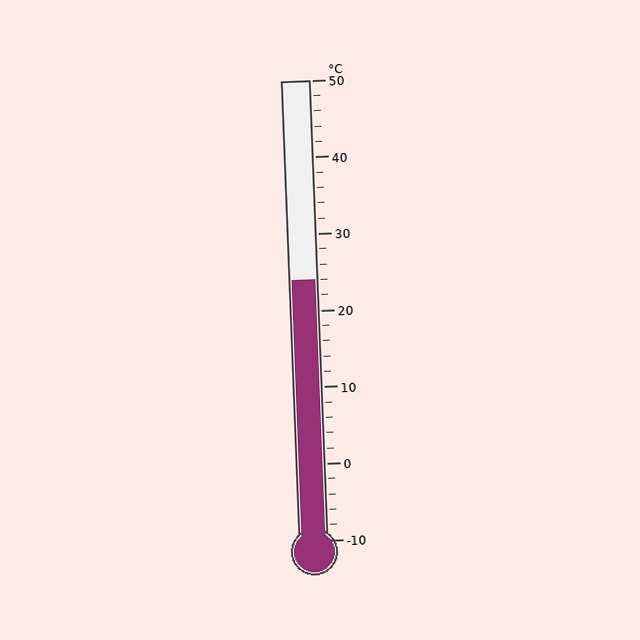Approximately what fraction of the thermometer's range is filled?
The thermometer is filled to approximately 55% of its range.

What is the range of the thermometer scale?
The thermometer scale ranges from -10°C to 50°C.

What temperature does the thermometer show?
The thermometer shows approximately 24°C.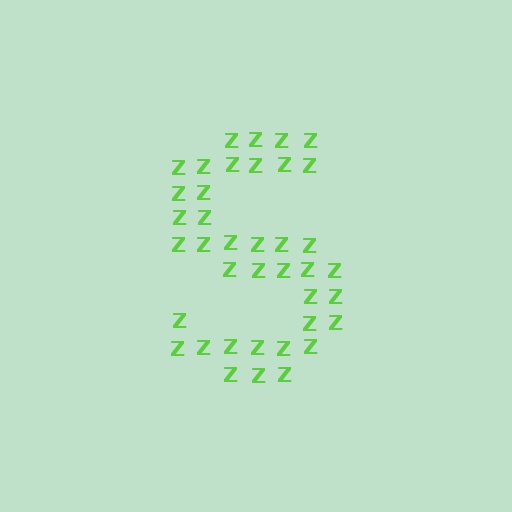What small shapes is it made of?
It is made of small letter Z's.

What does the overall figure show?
The overall figure shows the letter S.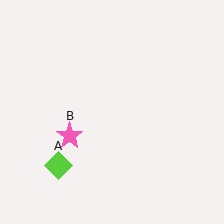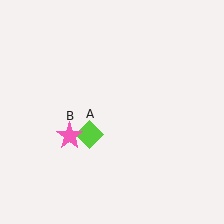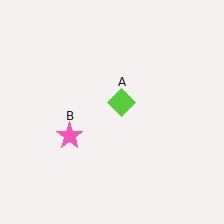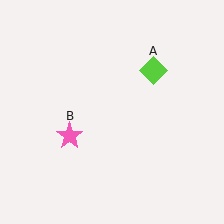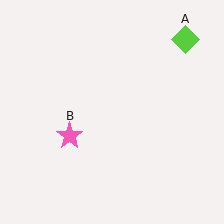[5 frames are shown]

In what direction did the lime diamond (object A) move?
The lime diamond (object A) moved up and to the right.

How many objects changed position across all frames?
1 object changed position: lime diamond (object A).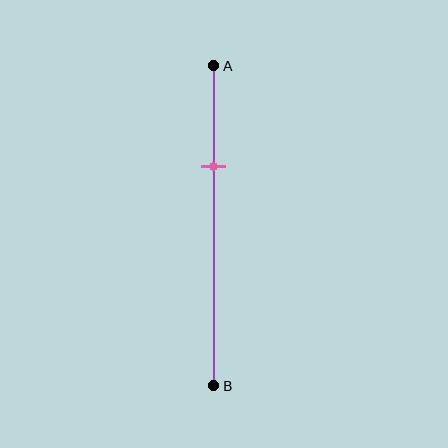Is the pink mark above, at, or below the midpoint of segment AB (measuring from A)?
The pink mark is above the midpoint of segment AB.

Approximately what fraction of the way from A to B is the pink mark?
The pink mark is approximately 30% of the way from A to B.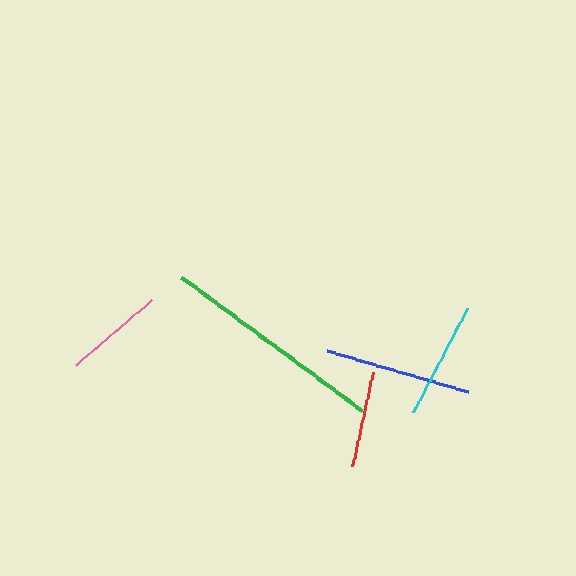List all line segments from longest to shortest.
From longest to shortest: green, blue, cyan, pink, red.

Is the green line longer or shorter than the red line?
The green line is longer than the red line.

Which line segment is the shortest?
The red line is the shortest at approximately 96 pixels.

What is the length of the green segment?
The green segment is approximately 224 pixels long.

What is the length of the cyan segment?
The cyan segment is approximately 117 pixels long.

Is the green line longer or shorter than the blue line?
The green line is longer than the blue line.